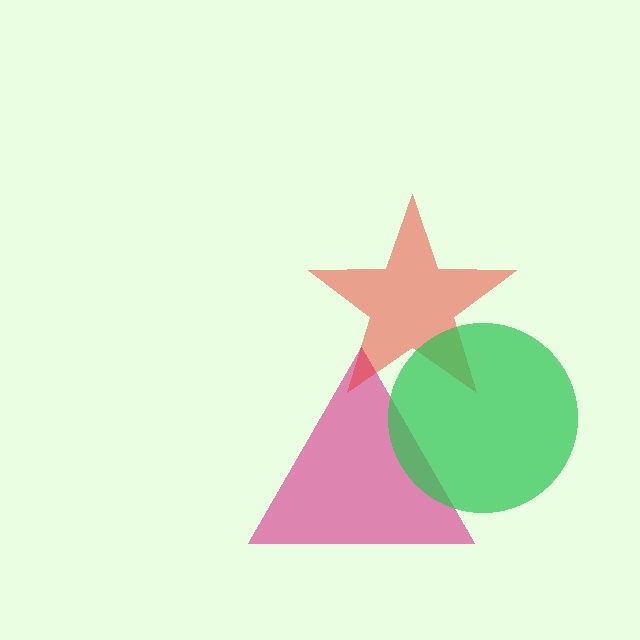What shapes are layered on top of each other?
The layered shapes are: a magenta triangle, a red star, a green circle.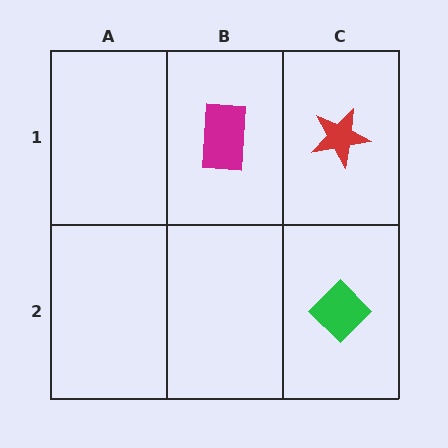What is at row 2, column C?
A green diamond.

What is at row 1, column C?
A red star.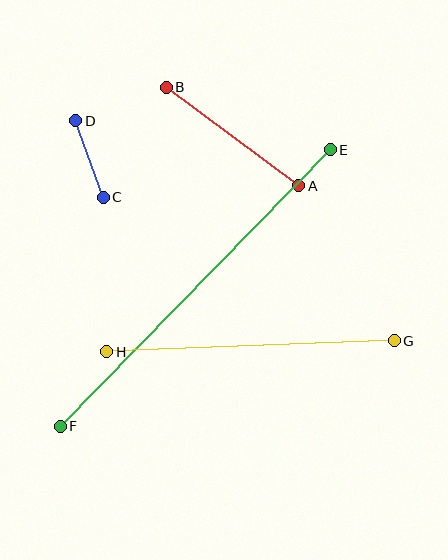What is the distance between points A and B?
The distance is approximately 165 pixels.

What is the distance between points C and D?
The distance is approximately 81 pixels.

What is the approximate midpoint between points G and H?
The midpoint is at approximately (251, 346) pixels.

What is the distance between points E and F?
The distance is approximately 387 pixels.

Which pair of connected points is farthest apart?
Points E and F are farthest apart.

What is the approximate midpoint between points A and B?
The midpoint is at approximately (233, 136) pixels.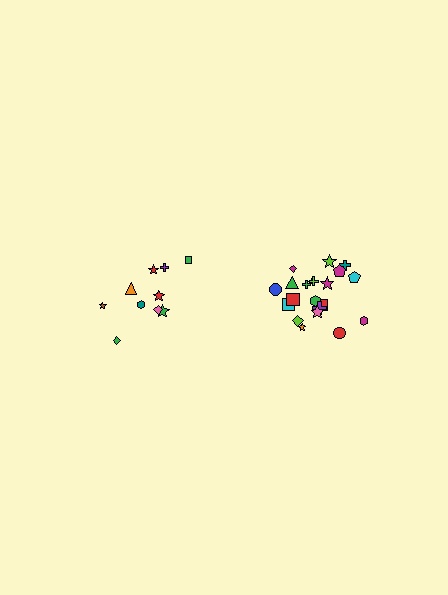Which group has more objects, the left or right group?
The right group.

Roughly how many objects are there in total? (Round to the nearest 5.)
Roughly 30 objects in total.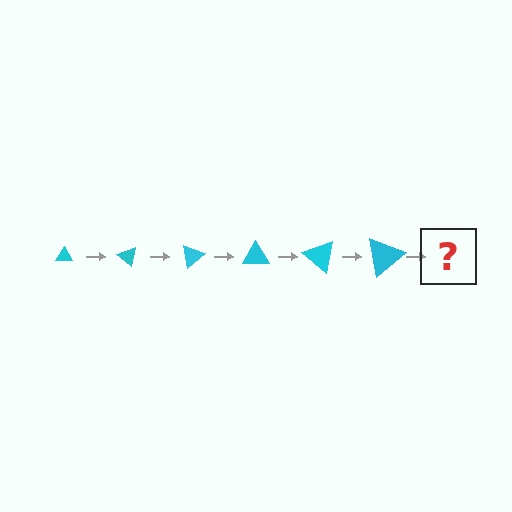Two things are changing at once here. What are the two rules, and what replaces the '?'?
The two rules are that the triangle grows larger each step and it rotates 40 degrees each step. The '?' should be a triangle, larger than the previous one and rotated 240 degrees from the start.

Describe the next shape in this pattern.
It should be a triangle, larger than the previous one and rotated 240 degrees from the start.